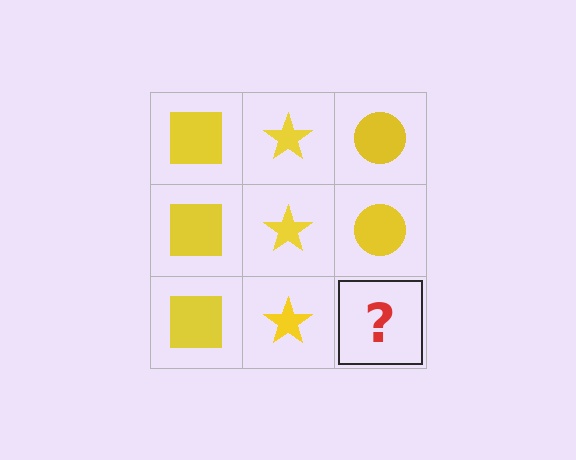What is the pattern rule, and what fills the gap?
The rule is that each column has a consistent shape. The gap should be filled with a yellow circle.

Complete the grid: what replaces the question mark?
The question mark should be replaced with a yellow circle.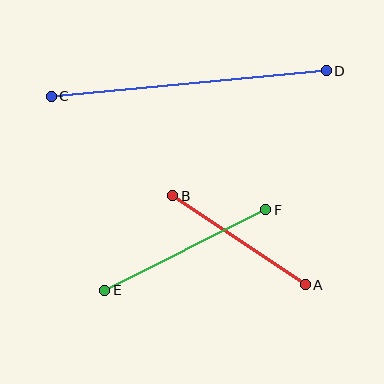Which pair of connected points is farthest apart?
Points C and D are farthest apart.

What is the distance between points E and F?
The distance is approximately 180 pixels.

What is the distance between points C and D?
The distance is approximately 276 pixels.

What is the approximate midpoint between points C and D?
The midpoint is at approximately (189, 84) pixels.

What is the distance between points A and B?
The distance is approximately 160 pixels.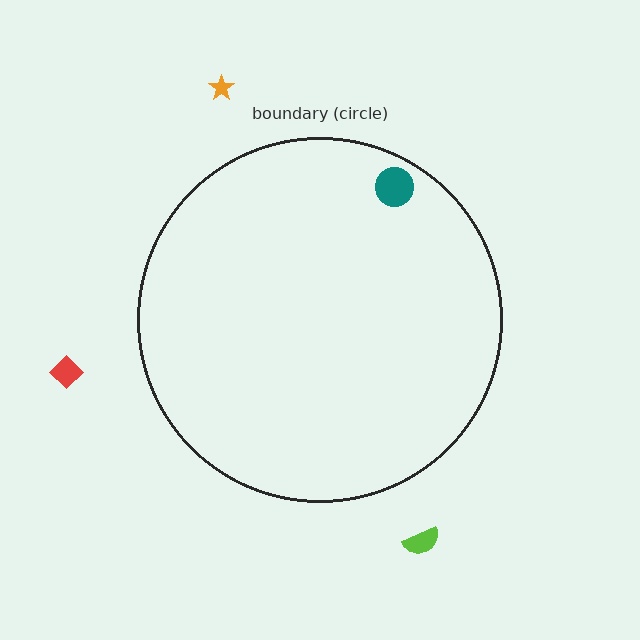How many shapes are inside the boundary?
1 inside, 3 outside.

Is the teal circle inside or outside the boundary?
Inside.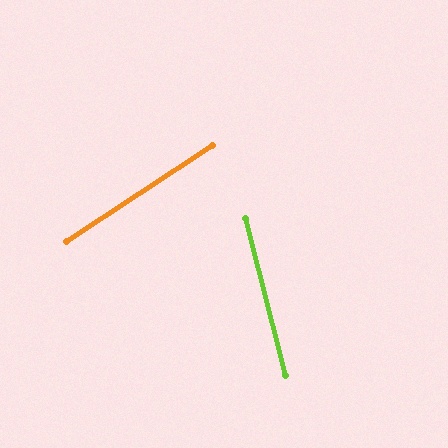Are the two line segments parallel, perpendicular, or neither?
Neither parallel nor perpendicular — they differ by about 71°.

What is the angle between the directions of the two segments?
Approximately 71 degrees.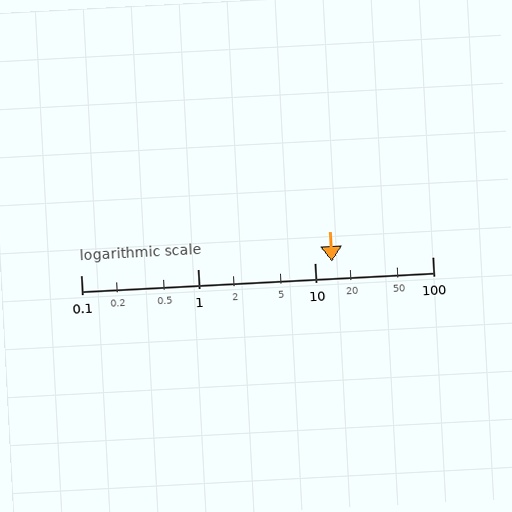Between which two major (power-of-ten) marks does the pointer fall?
The pointer is between 10 and 100.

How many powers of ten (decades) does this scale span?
The scale spans 3 decades, from 0.1 to 100.